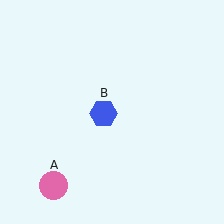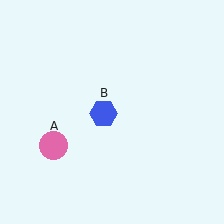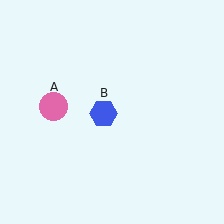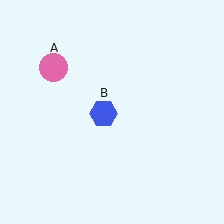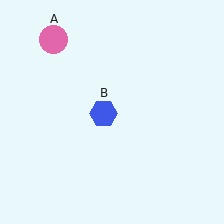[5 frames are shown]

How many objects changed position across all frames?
1 object changed position: pink circle (object A).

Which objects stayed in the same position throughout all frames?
Blue hexagon (object B) remained stationary.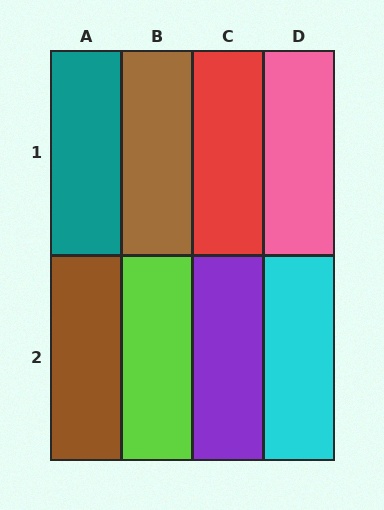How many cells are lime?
1 cell is lime.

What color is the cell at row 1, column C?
Red.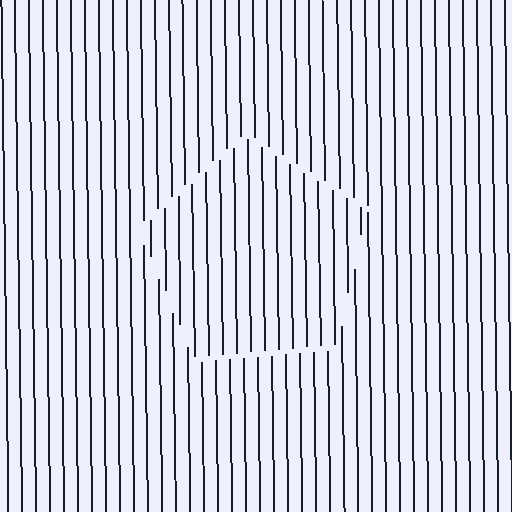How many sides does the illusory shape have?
5 sides — the line-ends trace a pentagon.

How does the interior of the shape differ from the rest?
The interior of the shape contains the same grating, shifted by half a period — the contour is defined by the phase discontinuity where line-ends from the inner and outer gratings abut.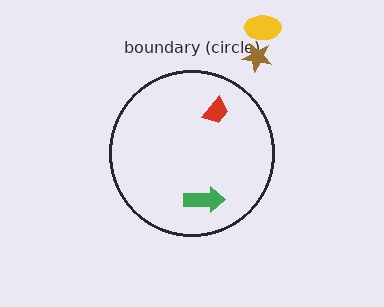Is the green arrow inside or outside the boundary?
Inside.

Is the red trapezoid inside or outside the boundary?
Inside.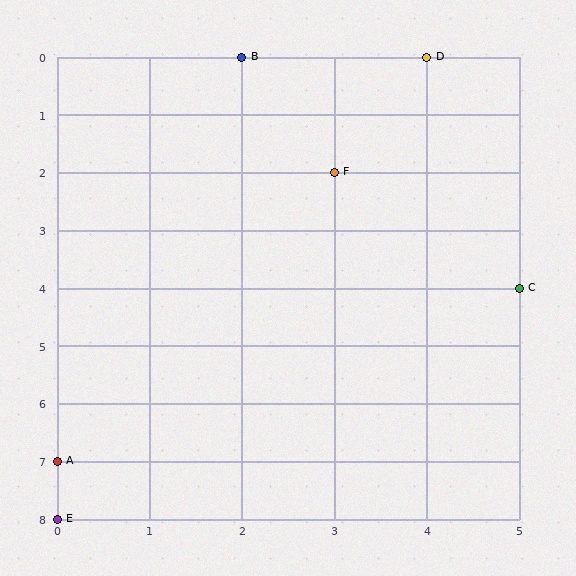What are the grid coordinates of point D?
Point D is at grid coordinates (4, 0).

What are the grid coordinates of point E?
Point E is at grid coordinates (0, 8).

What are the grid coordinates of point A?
Point A is at grid coordinates (0, 7).